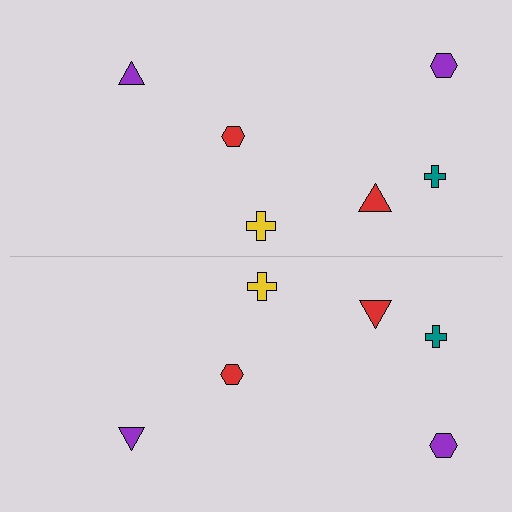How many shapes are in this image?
There are 12 shapes in this image.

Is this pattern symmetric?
Yes, this pattern has bilateral (reflection) symmetry.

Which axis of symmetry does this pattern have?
The pattern has a horizontal axis of symmetry running through the center of the image.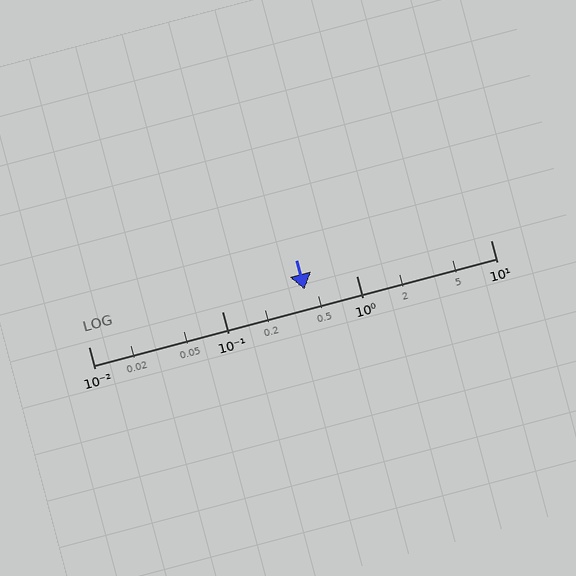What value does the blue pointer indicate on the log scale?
The pointer indicates approximately 0.41.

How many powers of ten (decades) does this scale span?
The scale spans 3 decades, from 0.01 to 10.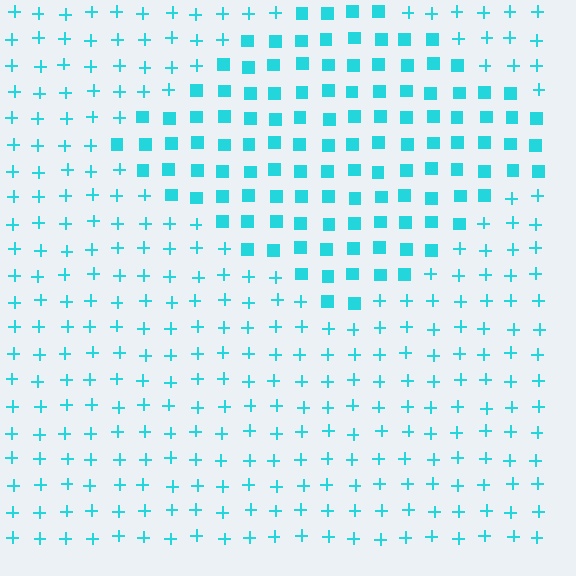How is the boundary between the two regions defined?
The boundary is defined by a change in element shape: squares inside vs. plus signs outside. All elements share the same color and spacing.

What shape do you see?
I see a diamond.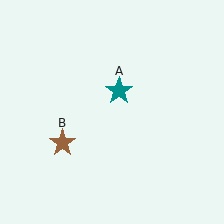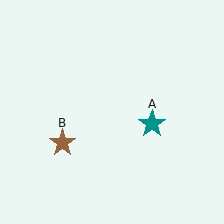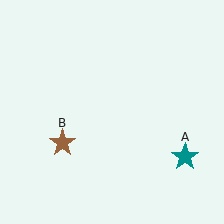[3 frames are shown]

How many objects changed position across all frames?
1 object changed position: teal star (object A).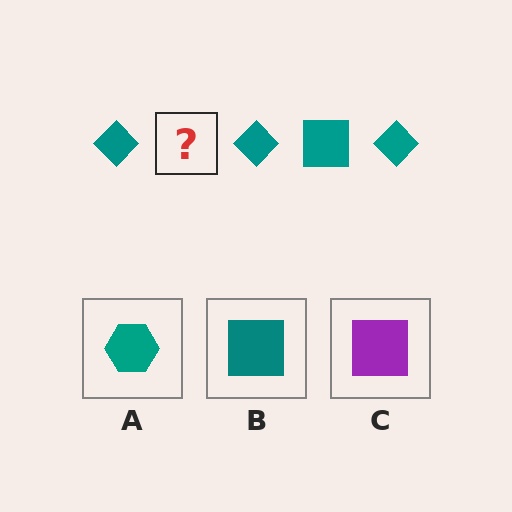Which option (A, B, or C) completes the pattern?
B.